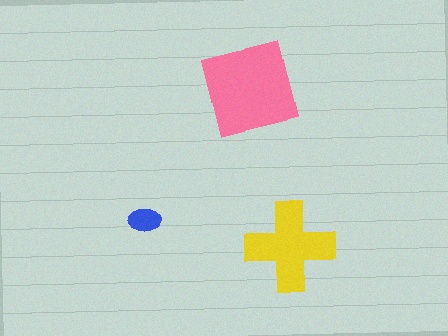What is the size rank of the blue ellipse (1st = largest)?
3rd.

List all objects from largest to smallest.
The pink square, the yellow cross, the blue ellipse.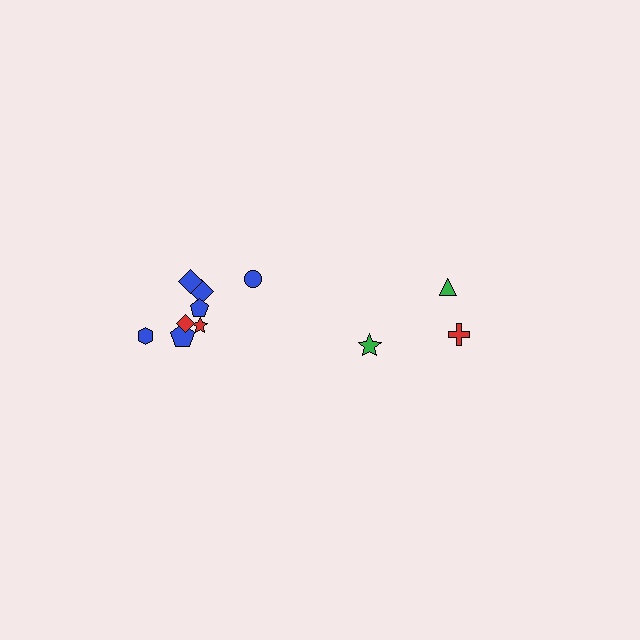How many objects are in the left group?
There are 8 objects.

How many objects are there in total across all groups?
There are 11 objects.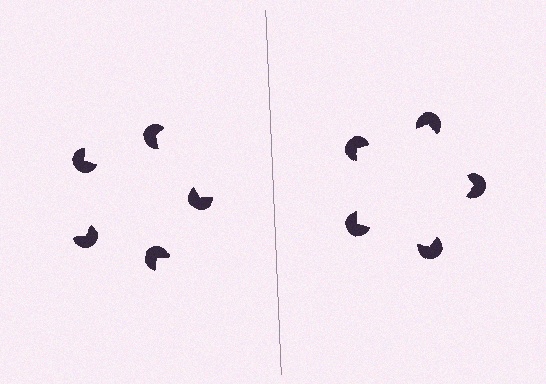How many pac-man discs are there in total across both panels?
10 — 5 on each side.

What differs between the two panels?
The pac-man discs are positioned identically on both sides; only the wedge orientations differ. On the right they align to a pentagon; on the left they are misaligned.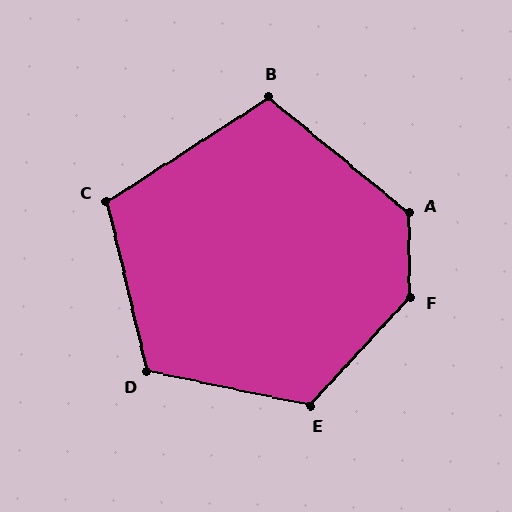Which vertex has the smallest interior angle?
B, at approximately 108 degrees.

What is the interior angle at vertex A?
Approximately 130 degrees (obtuse).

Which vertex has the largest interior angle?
F, at approximately 137 degrees.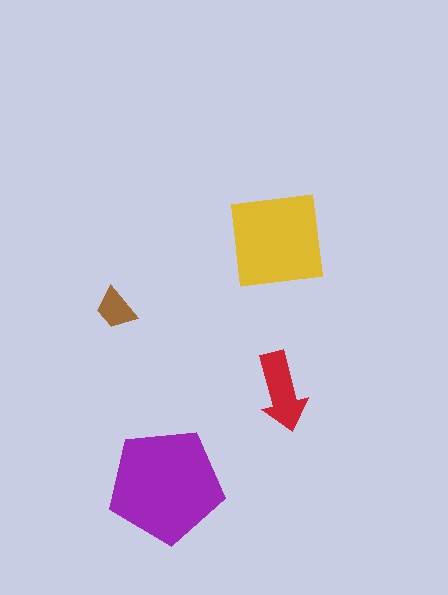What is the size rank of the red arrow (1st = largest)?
3rd.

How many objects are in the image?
There are 4 objects in the image.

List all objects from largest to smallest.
The purple pentagon, the yellow square, the red arrow, the brown trapezoid.